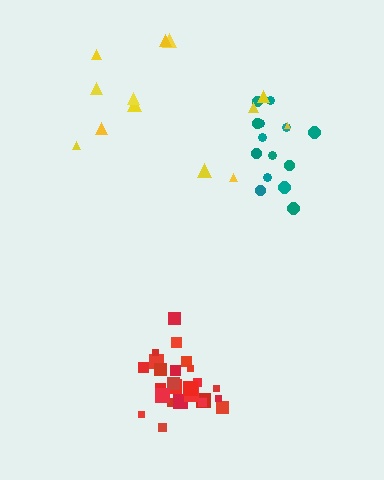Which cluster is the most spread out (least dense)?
Yellow.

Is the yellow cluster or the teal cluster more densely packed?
Teal.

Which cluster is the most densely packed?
Red.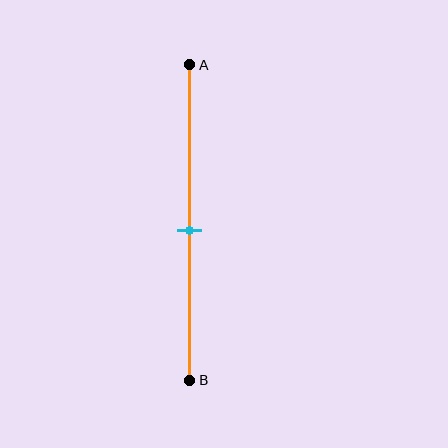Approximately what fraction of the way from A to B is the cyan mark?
The cyan mark is approximately 55% of the way from A to B.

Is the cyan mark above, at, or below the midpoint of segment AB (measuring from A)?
The cyan mark is approximately at the midpoint of segment AB.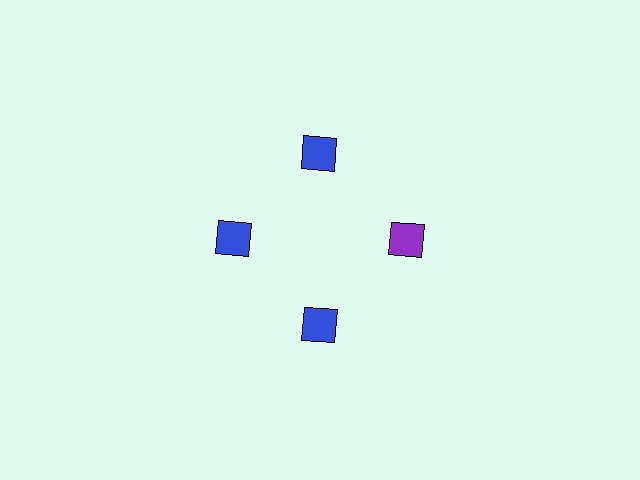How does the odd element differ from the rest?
It has a different color: purple instead of blue.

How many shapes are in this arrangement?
There are 4 shapes arranged in a ring pattern.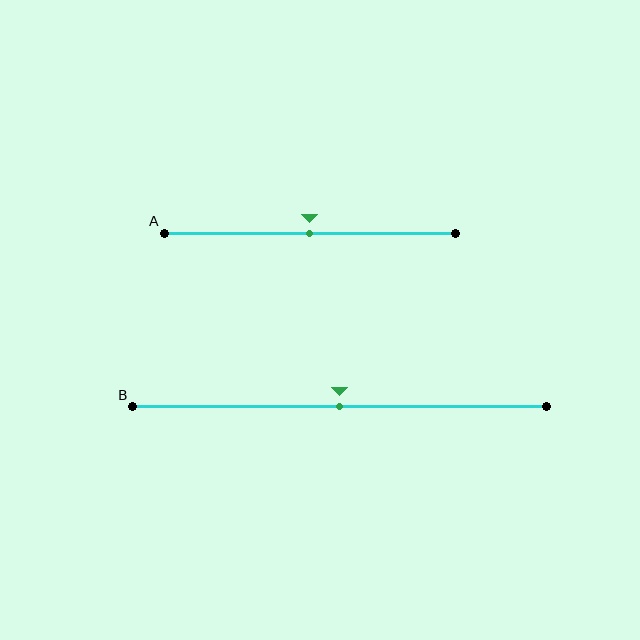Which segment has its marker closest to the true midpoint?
Segment A has its marker closest to the true midpoint.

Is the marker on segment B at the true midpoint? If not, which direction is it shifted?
Yes, the marker on segment B is at the true midpoint.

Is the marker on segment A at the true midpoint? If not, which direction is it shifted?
Yes, the marker on segment A is at the true midpoint.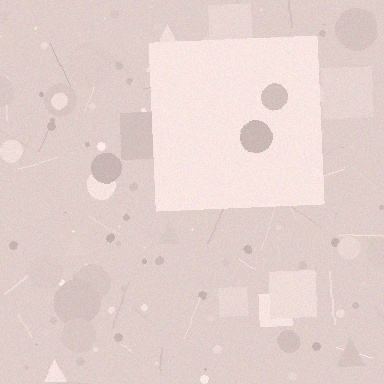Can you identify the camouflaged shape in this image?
The camouflaged shape is a square.